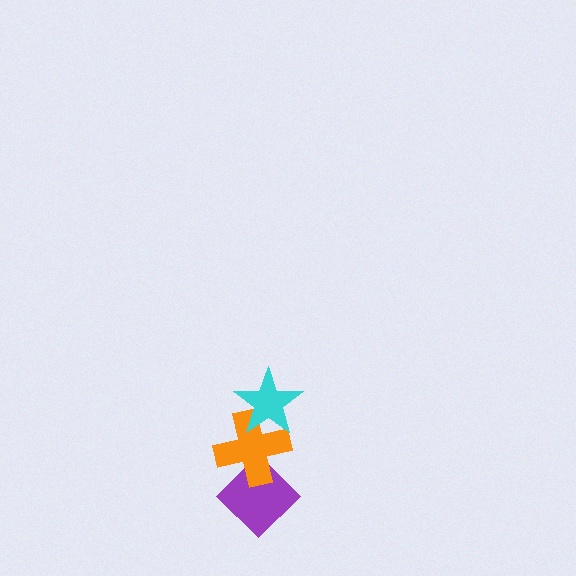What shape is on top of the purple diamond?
The orange cross is on top of the purple diamond.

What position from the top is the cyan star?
The cyan star is 1st from the top.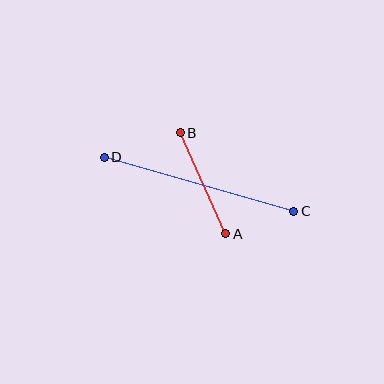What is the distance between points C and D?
The distance is approximately 197 pixels.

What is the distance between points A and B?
The distance is approximately 111 pixels.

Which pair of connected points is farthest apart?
Points C and D are farthest apart.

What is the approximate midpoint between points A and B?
The midpoint is at approximately (203, 183) pixels.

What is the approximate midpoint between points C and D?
The midpoint is at approximately (199, 184) pixels.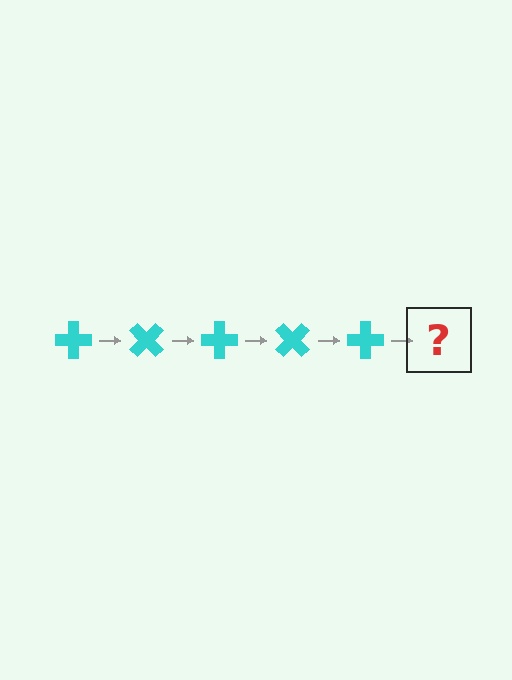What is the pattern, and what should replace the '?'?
The pattern is that the cross rotates 45 degrees each step. The '?' should be a cyan cross rotated 225 degrees.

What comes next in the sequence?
The next element should be a cyan cross rotated 225 degrees.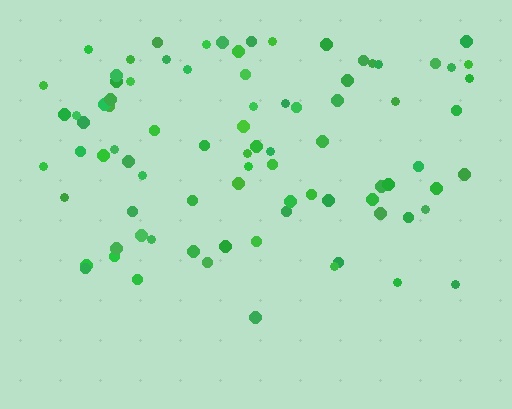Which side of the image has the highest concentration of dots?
The top.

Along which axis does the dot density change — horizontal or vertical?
Vertical.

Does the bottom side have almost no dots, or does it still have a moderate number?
Still a moderate number, just noticeably fewer than the top.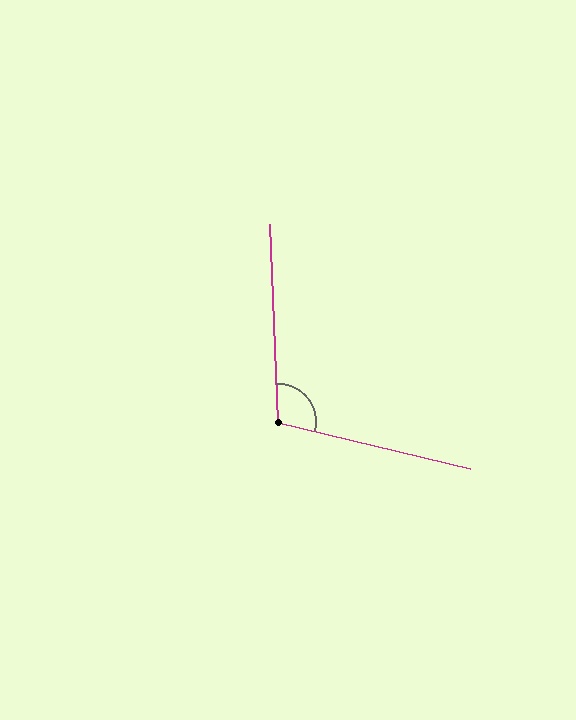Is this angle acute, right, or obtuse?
It is obtuse.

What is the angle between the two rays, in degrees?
Approximately 106 degrees.